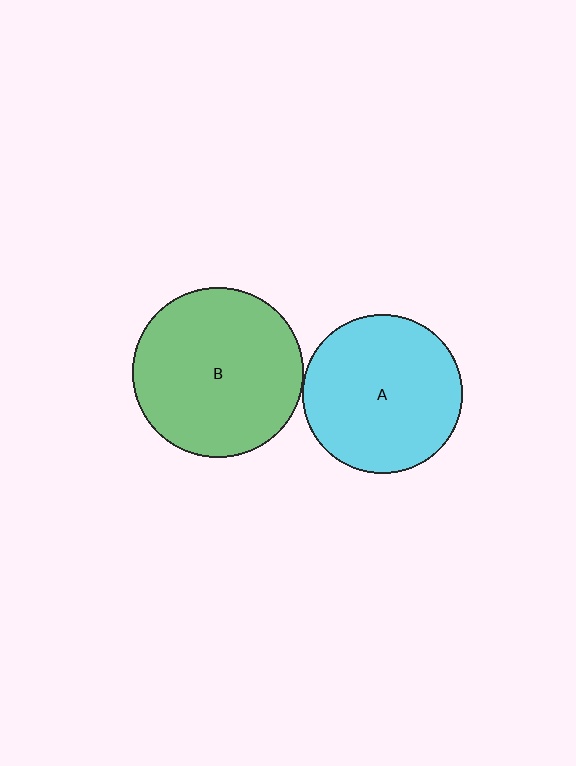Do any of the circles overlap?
No, none of the circles overlap.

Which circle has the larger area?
Circle B (green).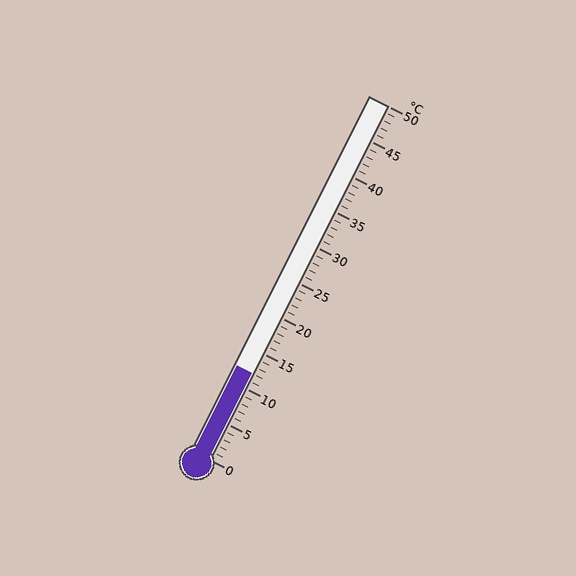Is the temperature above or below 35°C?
The temperature is below 35°C.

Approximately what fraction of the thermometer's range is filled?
The thermometer is filled to approximately 25% of its range.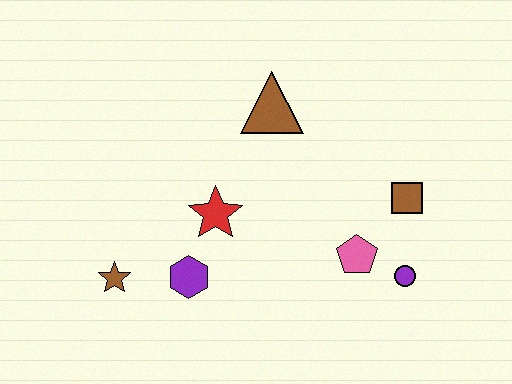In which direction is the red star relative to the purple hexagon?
The red star is above the purple hexagon.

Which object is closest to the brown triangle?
The red star is closest to the brown triangle.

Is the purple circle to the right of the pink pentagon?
Yes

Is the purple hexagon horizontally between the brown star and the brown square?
Yes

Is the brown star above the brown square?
No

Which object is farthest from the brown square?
The brown star is farthest from the brown square.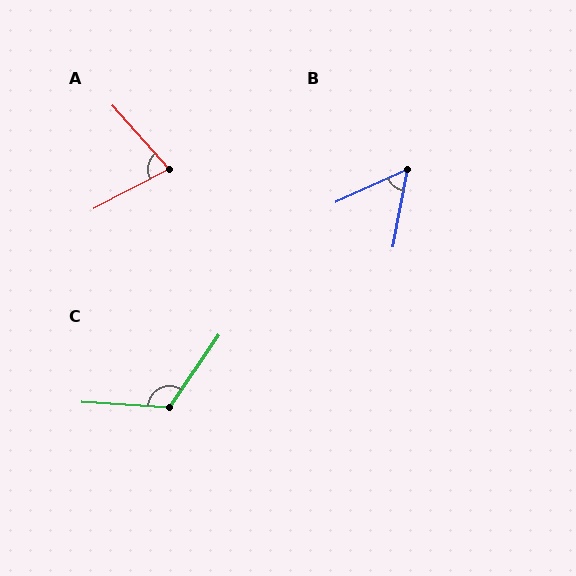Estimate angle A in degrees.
Approximately 76 degrees.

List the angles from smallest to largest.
B (54°), A (76°), C (121°).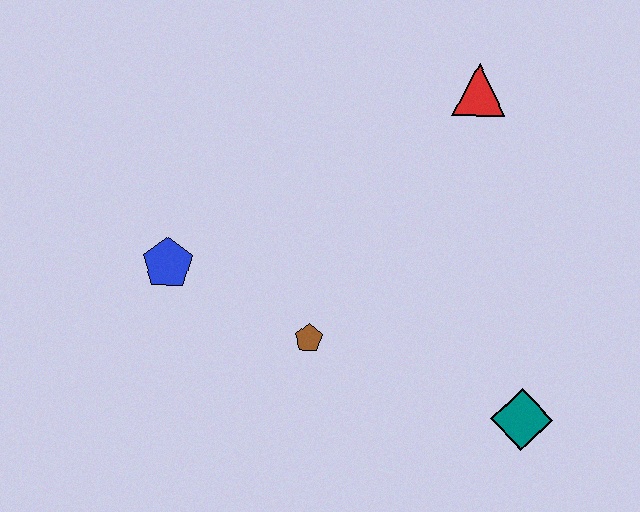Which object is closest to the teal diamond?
The brown pentagon is closest to the teal diamond.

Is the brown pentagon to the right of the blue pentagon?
Yes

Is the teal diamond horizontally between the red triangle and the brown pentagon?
No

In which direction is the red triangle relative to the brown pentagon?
The red triangle is above the brown pentagon.